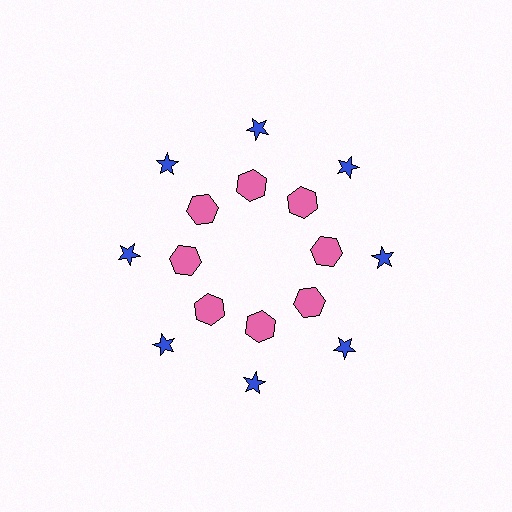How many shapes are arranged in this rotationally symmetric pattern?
There are 16 shapes, arranged in 8 groups of 2.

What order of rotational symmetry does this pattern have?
This pattern has 8-fold rotational symmetry.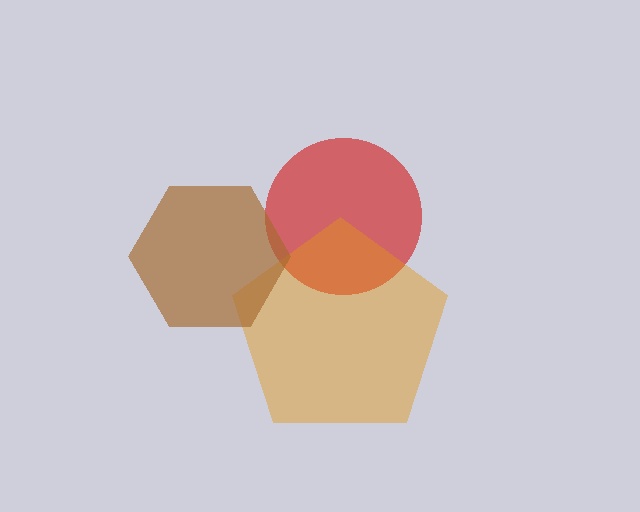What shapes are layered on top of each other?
The layered shapes are: a red circle, an orange pentagon, a brown hexagon.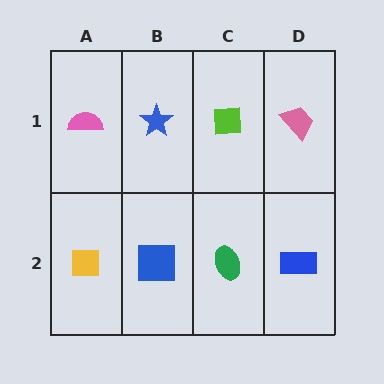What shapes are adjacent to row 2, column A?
A pink semicircle (row 1, column A), a blue square (row 2, column B).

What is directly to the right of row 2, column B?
A green ellipse.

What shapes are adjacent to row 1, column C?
A green ellipse (row 2, column C), a blue star (row 1, column B), a pink trapezoid (row 1, column D).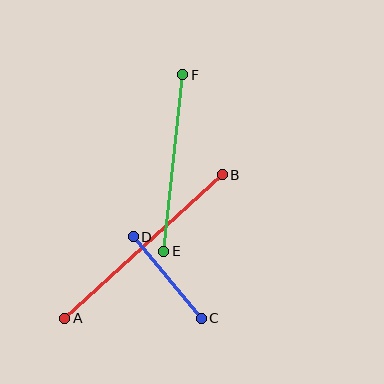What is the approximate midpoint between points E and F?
The midpoint is at approximately (173, 163) pixels.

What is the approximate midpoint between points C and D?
The midpoint is at approximately (167, 278) pixels.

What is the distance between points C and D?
The distance is approximately 106 pixels.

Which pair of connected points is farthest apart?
Points A and B are farthest apart.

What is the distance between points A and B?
The distance is approximately 213 pixels.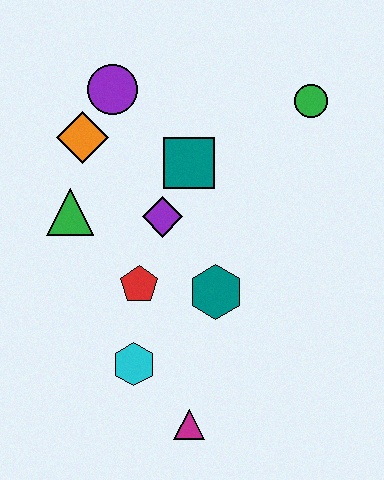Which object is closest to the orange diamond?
The purple circle is closest to the orange diamond.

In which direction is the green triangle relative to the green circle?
The green triangle is to the left of the green circle.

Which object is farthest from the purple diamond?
The magenta triangle is farthest from the purple diamond.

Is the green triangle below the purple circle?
Yes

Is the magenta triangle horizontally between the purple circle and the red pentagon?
No